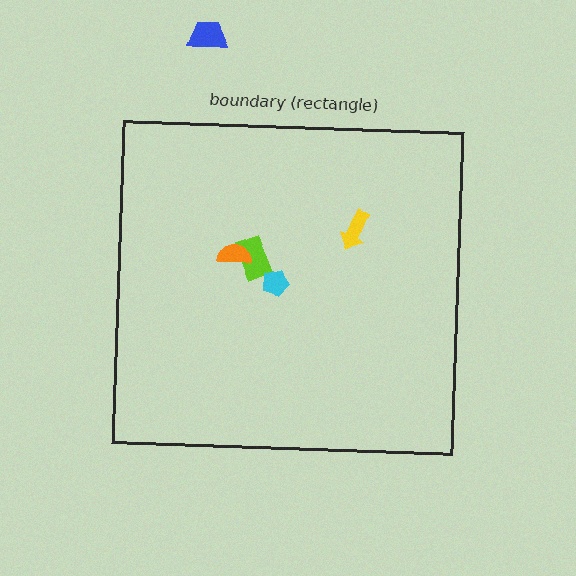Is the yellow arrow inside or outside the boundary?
Inside.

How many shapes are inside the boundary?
4 inside, 1 outside.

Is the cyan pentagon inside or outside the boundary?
Inside.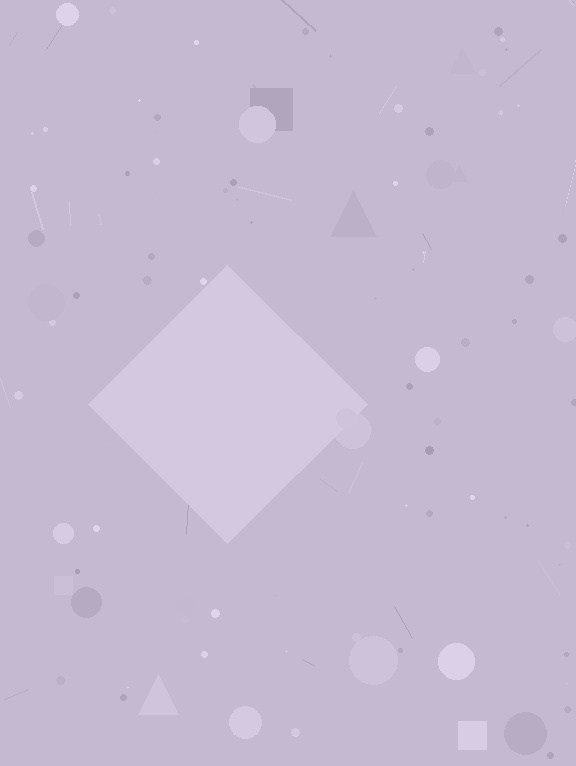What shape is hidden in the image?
A diamond is hidden in the image.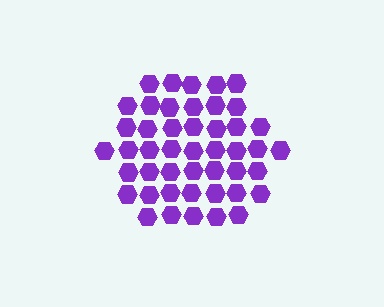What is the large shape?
The large shape is a hexagon.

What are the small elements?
The small elements are hexagons.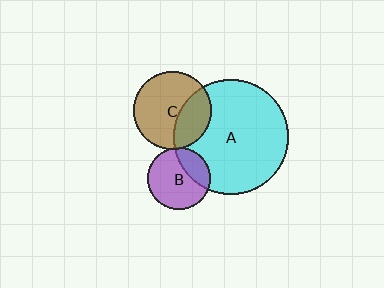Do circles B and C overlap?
Yes.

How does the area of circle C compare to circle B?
Approximately 1.5 times.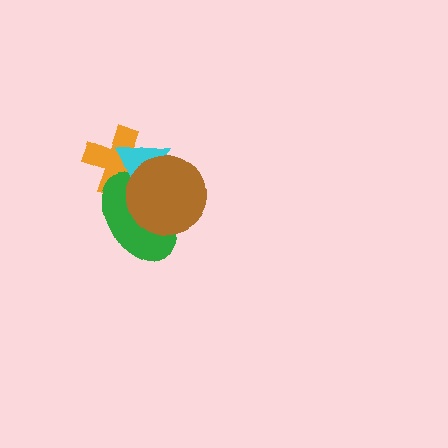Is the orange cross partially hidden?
Yes, it is partially covered by another shape.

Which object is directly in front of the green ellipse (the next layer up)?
The cyan triangle is directly in front of the green ellipse.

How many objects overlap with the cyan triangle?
3 objects overlap with the cyan triangle.